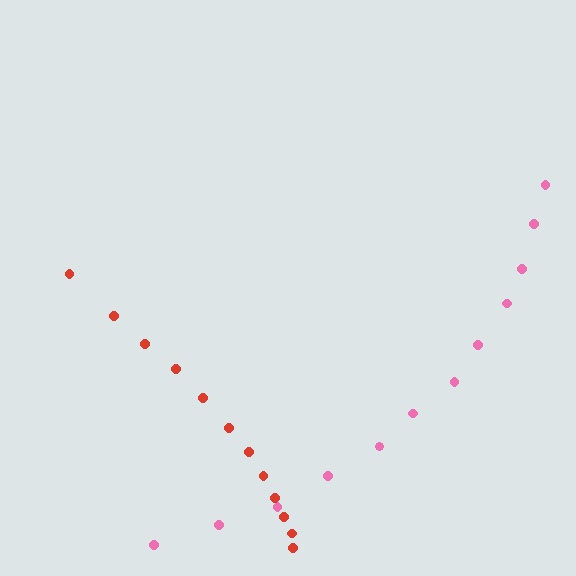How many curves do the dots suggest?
There are 2 distinct paths.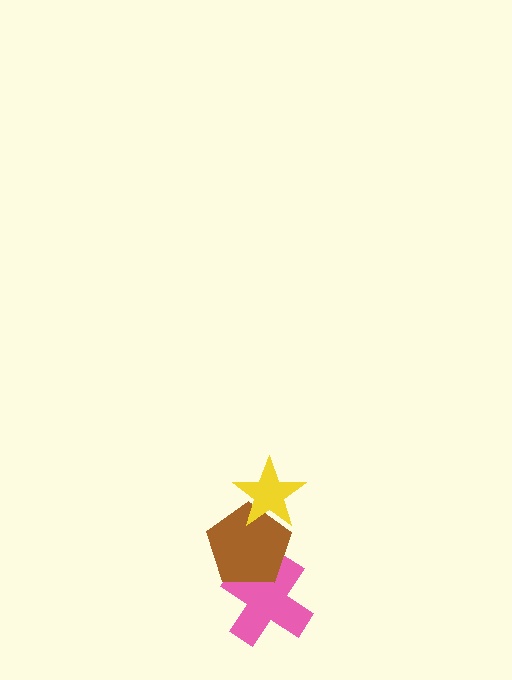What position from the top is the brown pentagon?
The brown pentagon is 2nd from the top.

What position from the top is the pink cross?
The pink cross is 3rd from the top.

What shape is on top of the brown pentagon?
The yellow star is on top of the brown pentagon.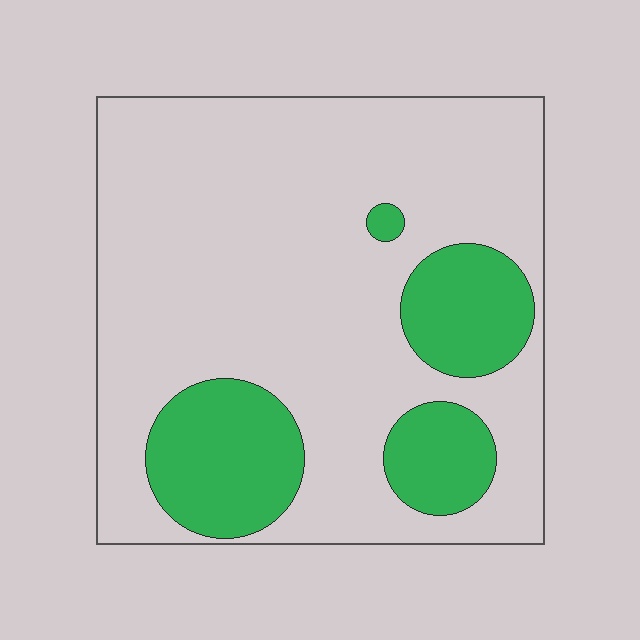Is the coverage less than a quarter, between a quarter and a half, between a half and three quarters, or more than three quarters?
Less than a quarter.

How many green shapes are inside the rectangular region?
4.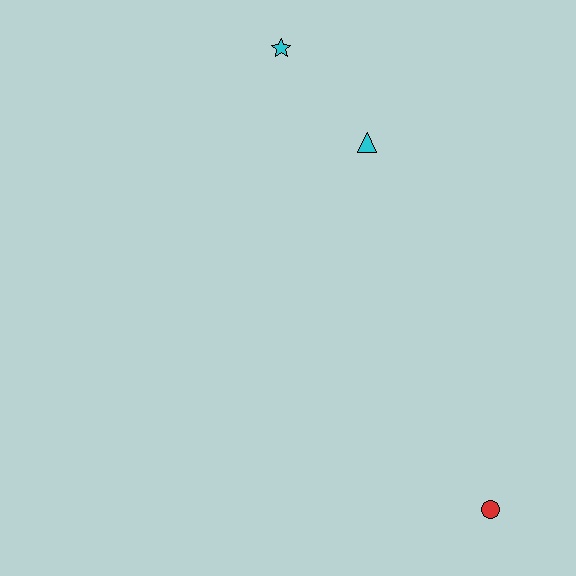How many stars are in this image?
There is 1 star.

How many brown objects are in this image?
There are no brown objects.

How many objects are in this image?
There are 3 objects.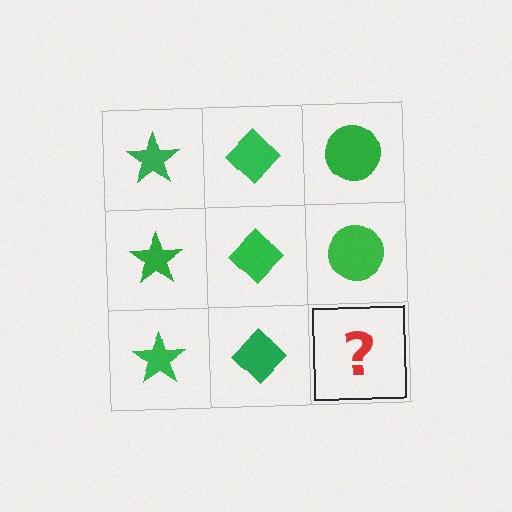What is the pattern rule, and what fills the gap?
The rule is that each column has a consistent shape. The gap should be filled with a green circle.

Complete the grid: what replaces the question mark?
The question mark should be replaced with a green circle.